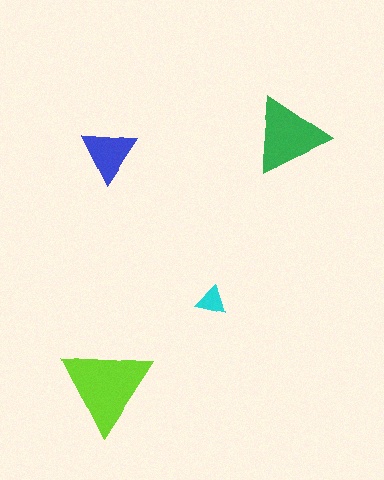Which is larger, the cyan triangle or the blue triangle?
The blue one.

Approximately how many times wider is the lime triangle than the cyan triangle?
About 3 times wider.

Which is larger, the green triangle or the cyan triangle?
The green one.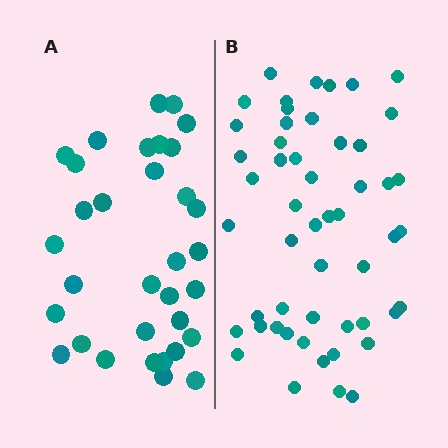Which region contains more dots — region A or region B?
Region B (the right region) has more dots.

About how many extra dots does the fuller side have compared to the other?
Region B has approximately 20 more dots than region A.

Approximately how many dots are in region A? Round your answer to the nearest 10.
About 30 dots. (The exact count is 33, which rounds to 30.)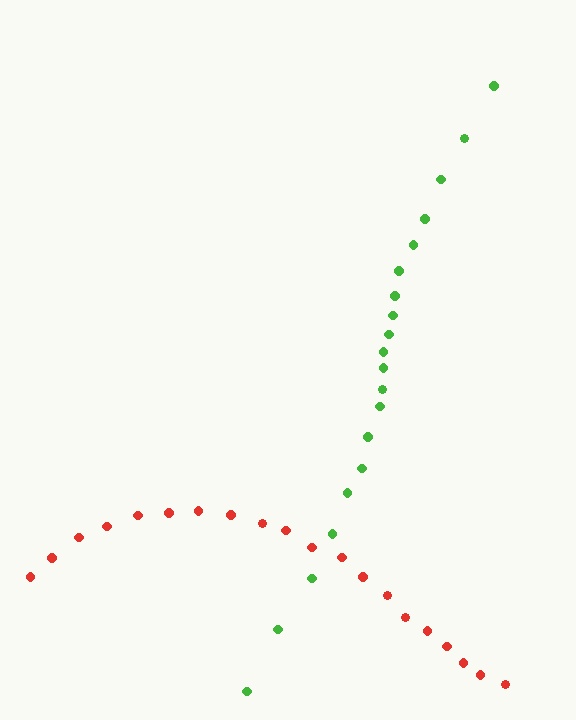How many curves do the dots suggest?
There are 2 distinct paths.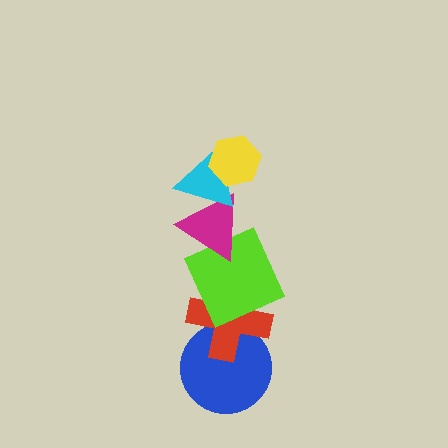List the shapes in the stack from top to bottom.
From top to bottom: the yellow hexagon, the cyan triangle, the magenta triangle, the lime square, the red cross, the blue circle.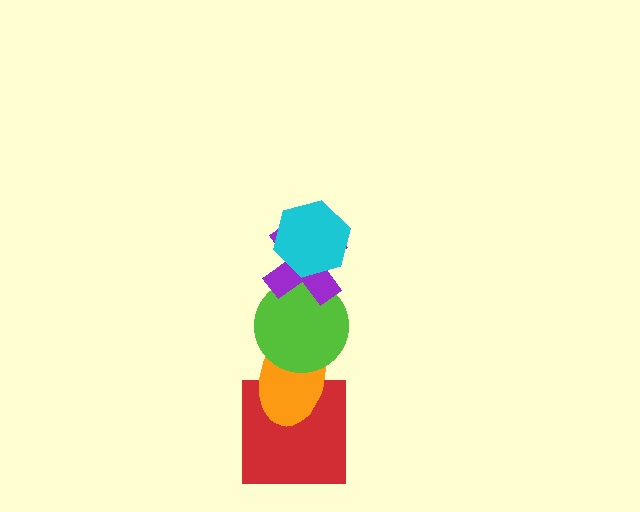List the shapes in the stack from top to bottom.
From top to bottom: the cyan hexagon, the purple cross, the lime circle, the orange ellipse, the red square.